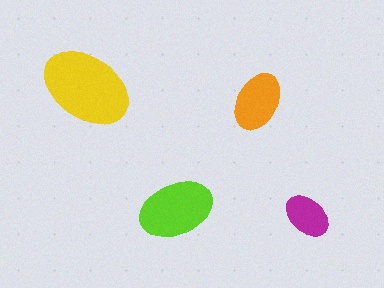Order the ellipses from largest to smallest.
the yellow one, the lime one, the orange one, the magenta one.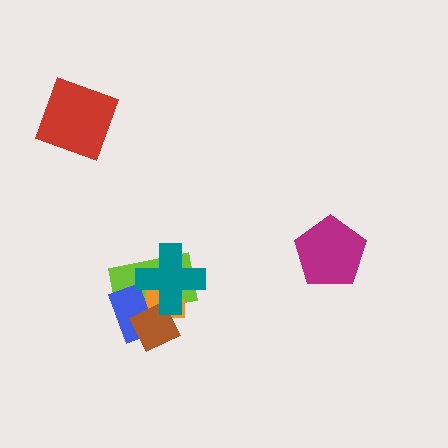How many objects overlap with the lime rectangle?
4 objects overlap with the lime rectangle.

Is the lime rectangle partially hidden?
Yes, it is partially covered by another shape.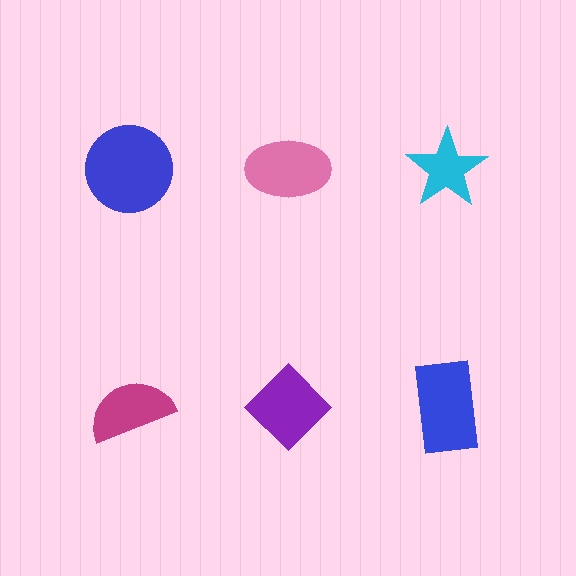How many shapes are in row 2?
3 shapes.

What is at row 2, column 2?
A purple diamond.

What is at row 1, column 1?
A blue circle.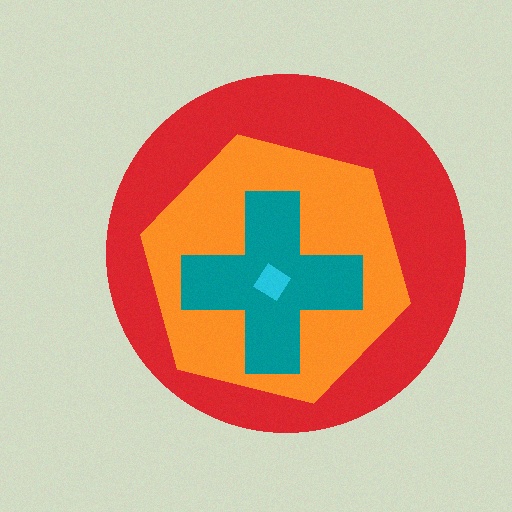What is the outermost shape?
The red circle.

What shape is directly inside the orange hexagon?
The teal cross.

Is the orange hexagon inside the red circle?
Yes.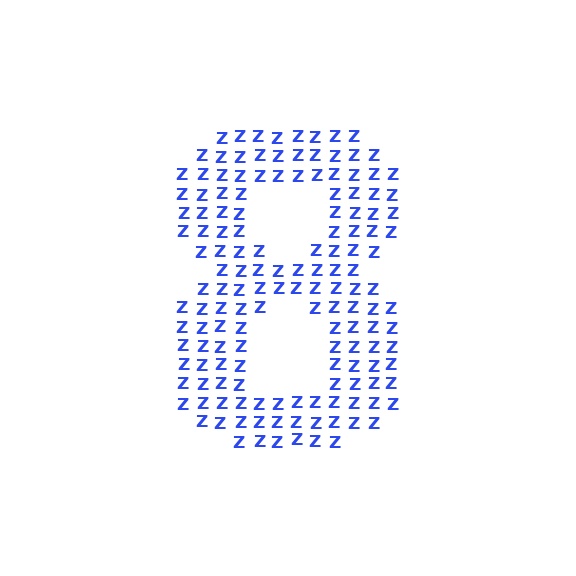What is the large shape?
The large shape is the digit 8.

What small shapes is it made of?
It is made of small letter Z's.